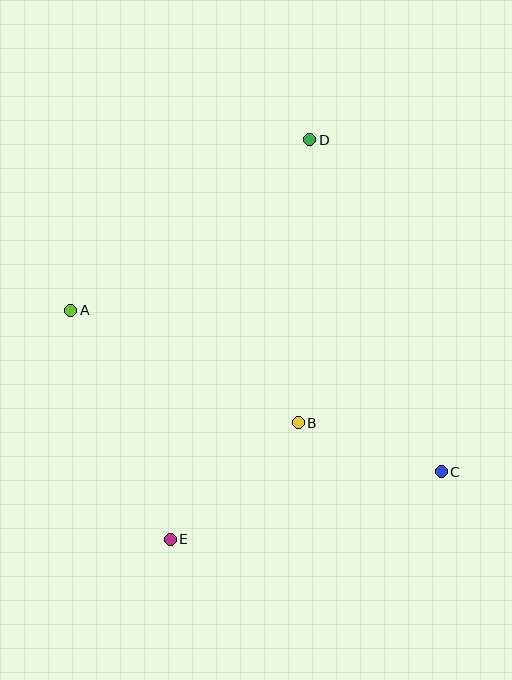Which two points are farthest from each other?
Points D and E are farthest from each other.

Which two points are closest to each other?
Points B and C are closest to each other.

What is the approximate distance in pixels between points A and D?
The distance between A and D is approximately 294 pixels.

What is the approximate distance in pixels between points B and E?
The distance between B and E is approximately 173 pixels.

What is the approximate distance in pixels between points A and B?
The distance between A and B is approximately 254 pixels.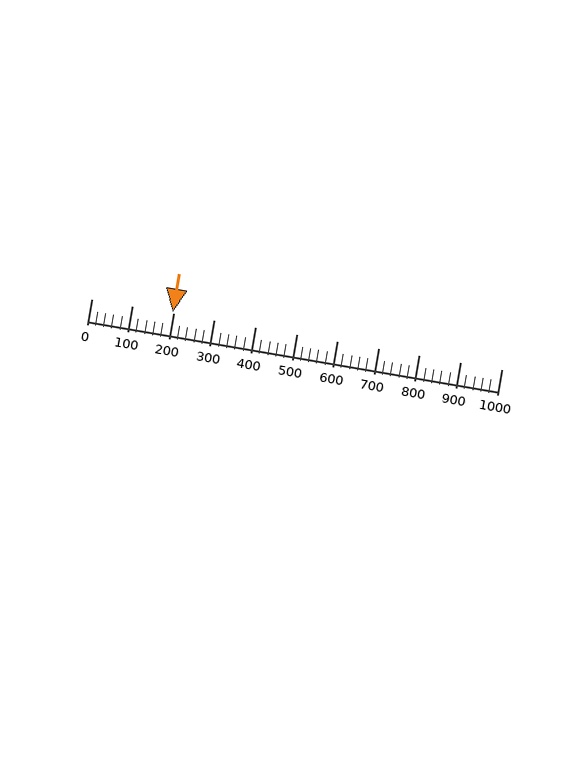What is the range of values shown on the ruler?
The ruler shows values from 0 to 1000.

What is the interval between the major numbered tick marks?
The major tick marks are spaced 100 units apart.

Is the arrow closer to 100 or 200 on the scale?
The arrow is closer to 200.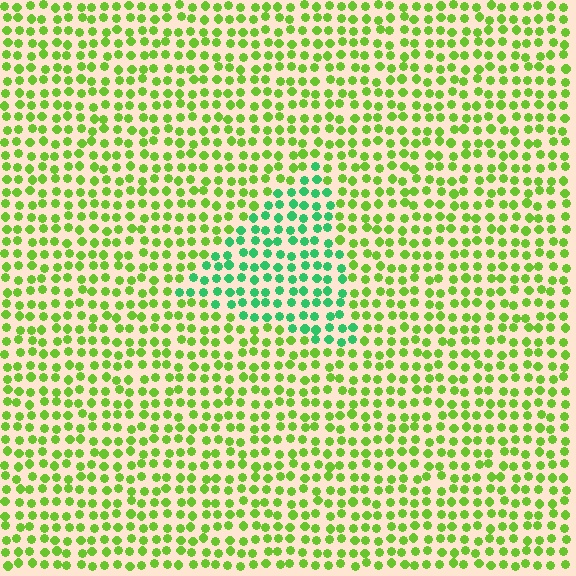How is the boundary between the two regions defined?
The boundary is defined purely by a slight shift in hue (about 46 degrees). Spacing, size, and orientation are identical on both sides.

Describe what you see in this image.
The image is filled with small lime elements in a uniform arrangement. A triangle-shaped region is visible where the elements are tinted to a slightly different hue, forming a subtle color boundary.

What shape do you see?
I see a triangle.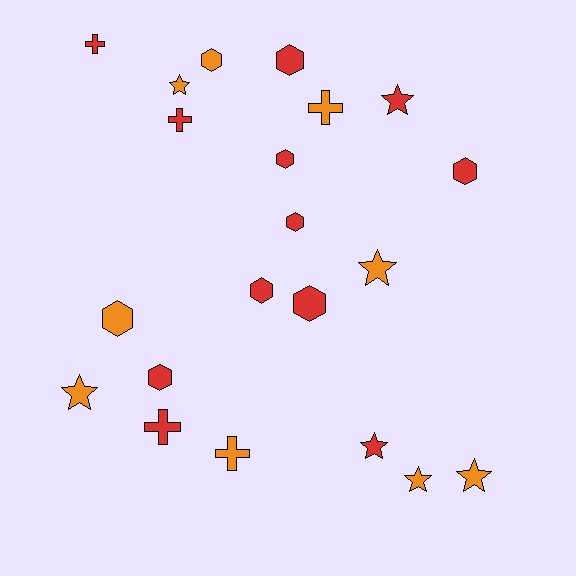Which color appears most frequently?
Red, with 12 objects.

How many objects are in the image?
There are 21 objects.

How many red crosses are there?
There are 3 red crosses.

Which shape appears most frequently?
Hexagon, with 9 objects.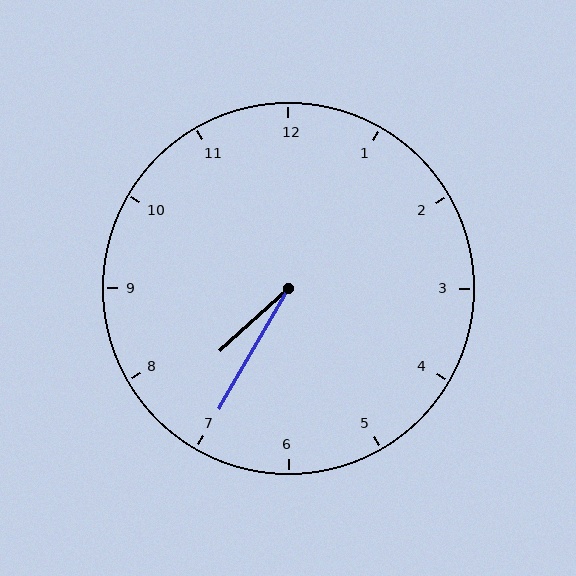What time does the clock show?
7:35.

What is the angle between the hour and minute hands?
Approximately 18 degrees.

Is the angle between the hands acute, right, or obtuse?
It is acute.